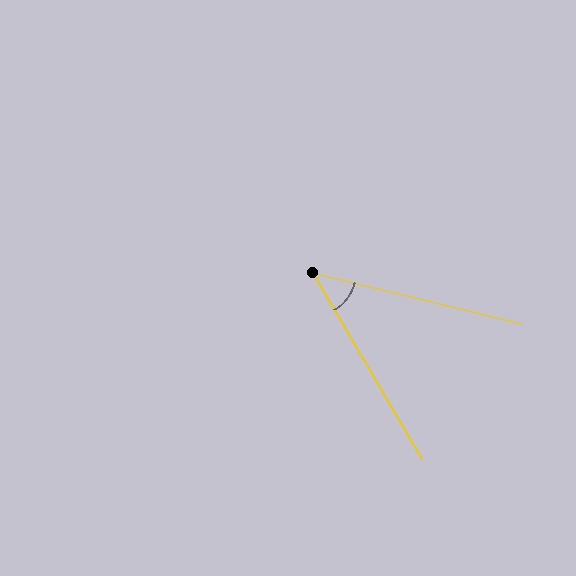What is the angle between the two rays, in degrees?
Approximately 46 degrees.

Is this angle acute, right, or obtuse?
It is acute.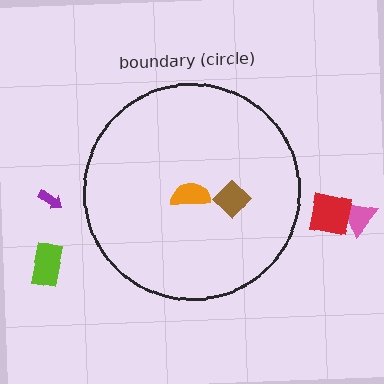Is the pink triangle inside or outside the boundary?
Outside.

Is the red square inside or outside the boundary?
Outside.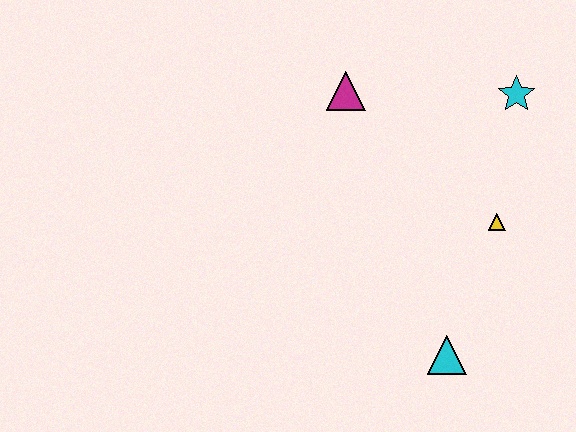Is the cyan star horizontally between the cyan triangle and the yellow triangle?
No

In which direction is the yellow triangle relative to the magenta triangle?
The yellow triangle is to the right of the magenta triangle.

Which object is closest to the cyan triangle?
The yellow triangle is closest to the cyan triangle.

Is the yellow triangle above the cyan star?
No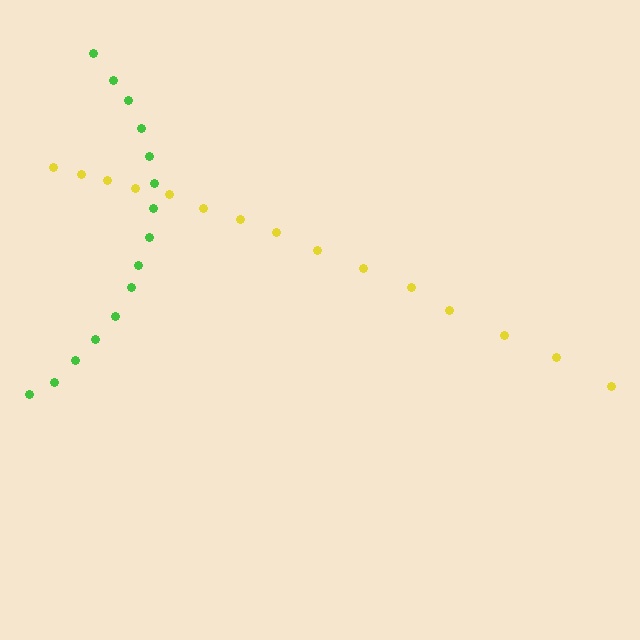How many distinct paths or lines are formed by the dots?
There are 2 distinct paths.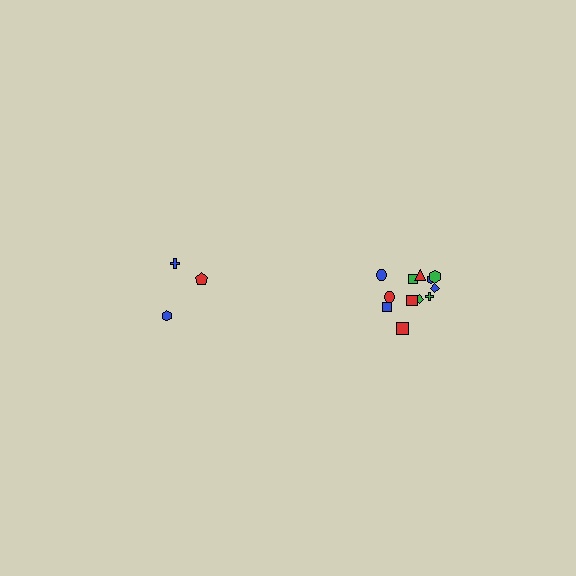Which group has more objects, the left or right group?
The right group.